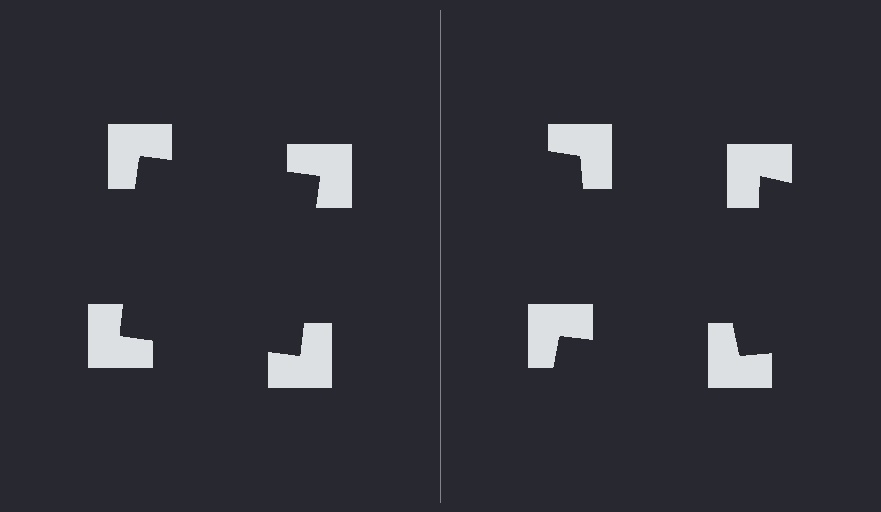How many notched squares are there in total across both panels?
8 — 4 on each side.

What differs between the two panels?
The notched squares are positioned identically on both sides; only the wedge orientations differ. On the left they align to a square; on the right they are misaligned.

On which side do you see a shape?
An illusory square appears on the left side. On the right side the wedge cuts are rotated, so no coherent shape forms.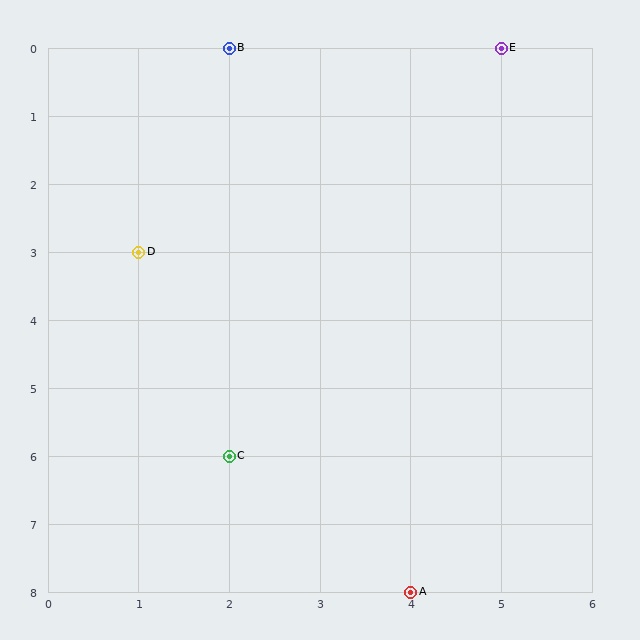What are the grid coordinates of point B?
Point B is at grid coordinates (2, 0).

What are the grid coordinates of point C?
Point C is at grid coordinates (2, 6).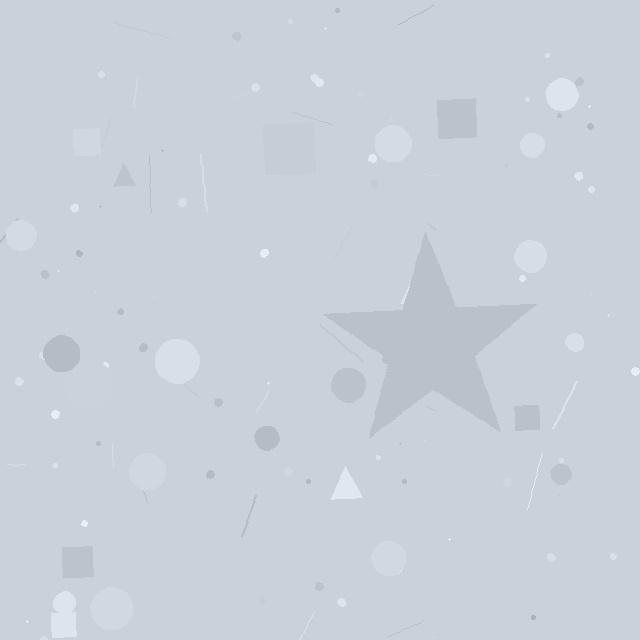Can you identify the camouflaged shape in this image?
The camouflaged shape is a star.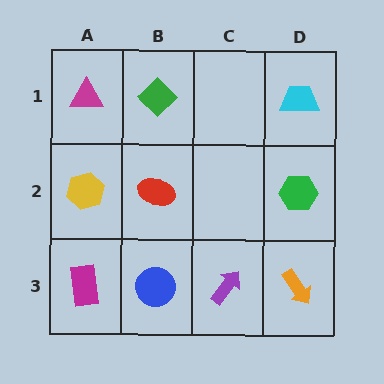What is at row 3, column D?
An orange arrow.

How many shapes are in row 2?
3 shapes.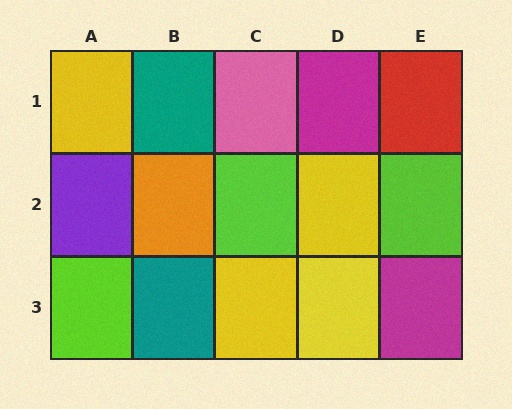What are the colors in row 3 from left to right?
Lime, teal, yellow, yellow, magenta.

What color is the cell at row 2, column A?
Purple.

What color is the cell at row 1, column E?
Red.